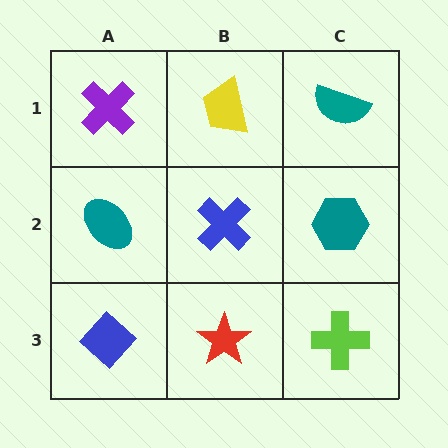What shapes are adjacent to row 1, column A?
A teal ellipse (row 2, column A), a yellow trapezoid (row 1, column B).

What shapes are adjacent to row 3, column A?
A teal ellipse (row 2, column A), a red star (row 3, column B).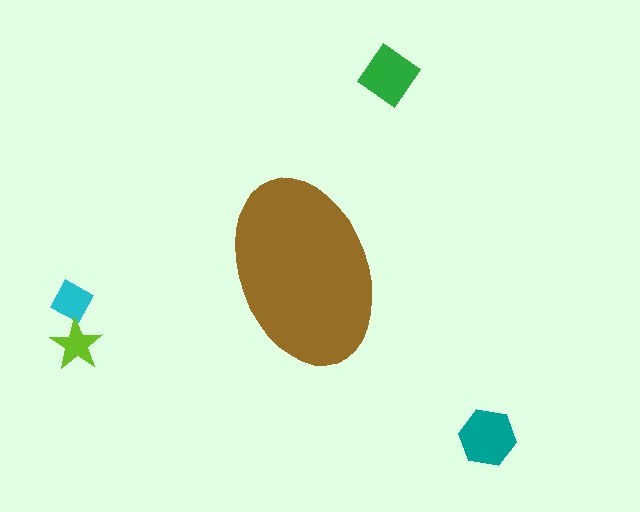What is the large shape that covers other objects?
A brown ellipse.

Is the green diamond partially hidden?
No, the green diamond is fully visible.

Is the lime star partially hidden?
No, the lime star is fully visible.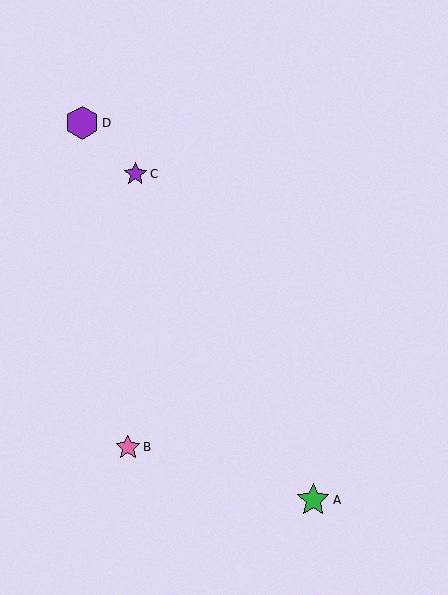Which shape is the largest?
The purple hexagon (labeled D) is the largest.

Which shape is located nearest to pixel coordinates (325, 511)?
The green star (labeled A) at (313, 500) is nearest to that location.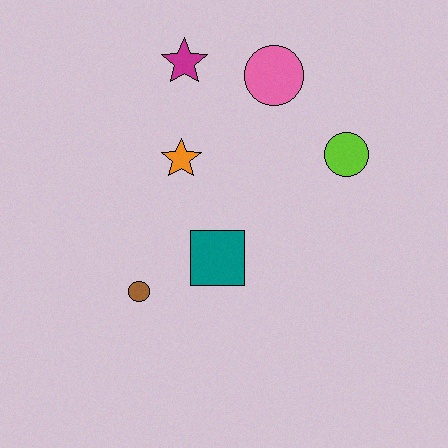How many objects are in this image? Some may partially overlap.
There are 6 objects.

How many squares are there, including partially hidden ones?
There is 1 square.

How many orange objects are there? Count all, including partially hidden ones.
There is 1 orange object.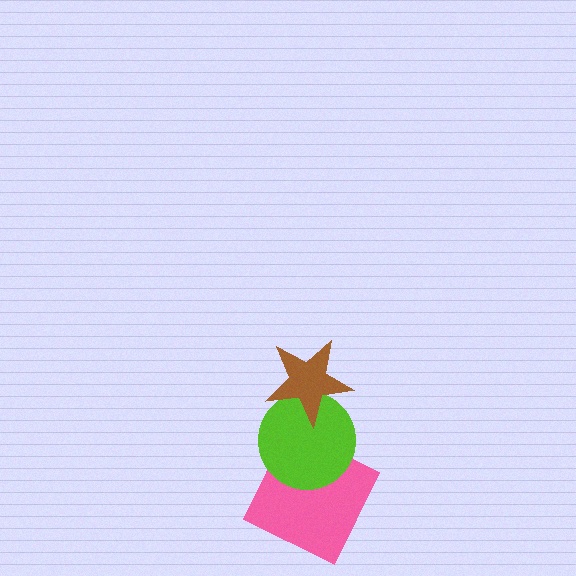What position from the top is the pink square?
The pink square is 3rd from the top.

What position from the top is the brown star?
The brown star is 1st from the top.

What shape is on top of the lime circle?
The brown star is on top of the lime circle.